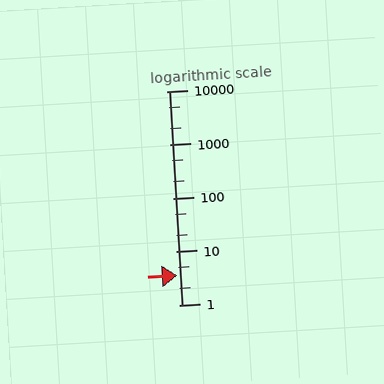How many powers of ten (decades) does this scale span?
The scale spans 4 decades, from 1 to 10000.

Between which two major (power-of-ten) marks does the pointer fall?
The pointer is between 1 and 10.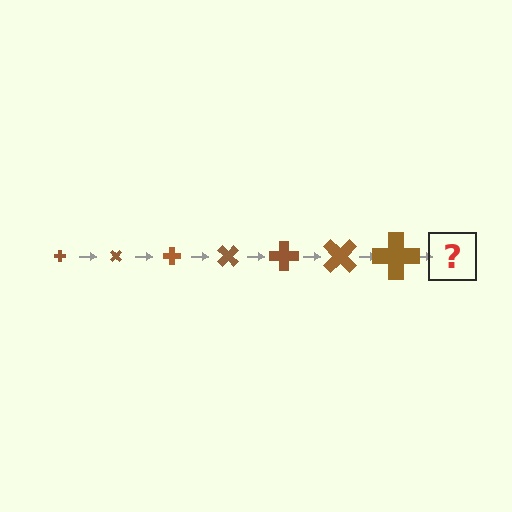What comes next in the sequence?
The next element should be a cross, larger than the previous one and rotated 315 degrees from the start.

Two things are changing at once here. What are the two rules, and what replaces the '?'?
The two rules are that the cross grows larger each step and it rotates 45 degrees each step. The '?' should be a cross, larger than the previous one and rotated 315 degrees from the start.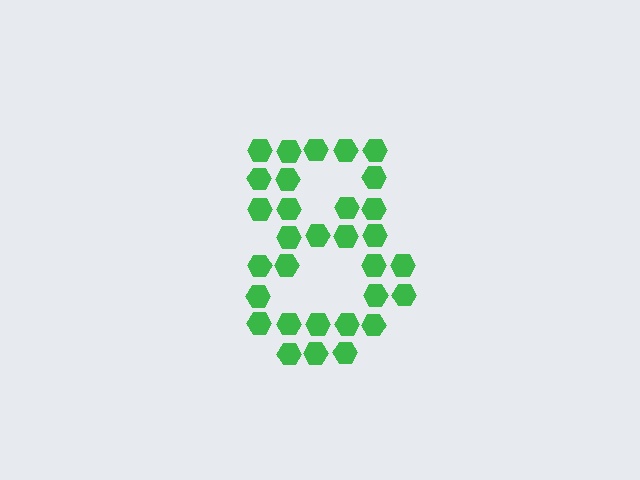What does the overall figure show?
The overall figure shows the digit 8.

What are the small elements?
The small elements are hexagons.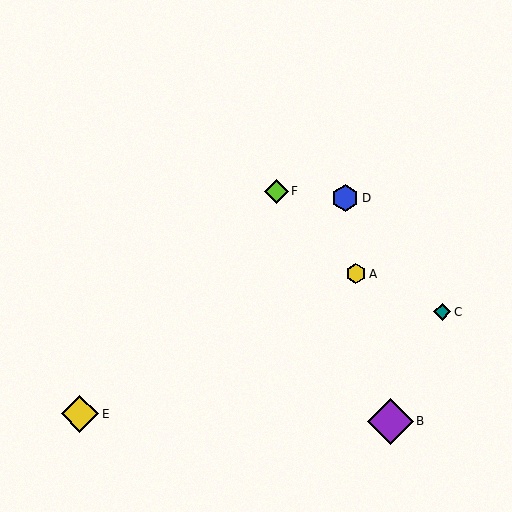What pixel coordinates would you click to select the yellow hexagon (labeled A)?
Click at (356, 274) to select the yellow hexagon A.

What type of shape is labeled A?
Shape A is a yellow hexagon.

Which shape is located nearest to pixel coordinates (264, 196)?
The lime diamond (labeled F) at (276, 191) is nearest to that location.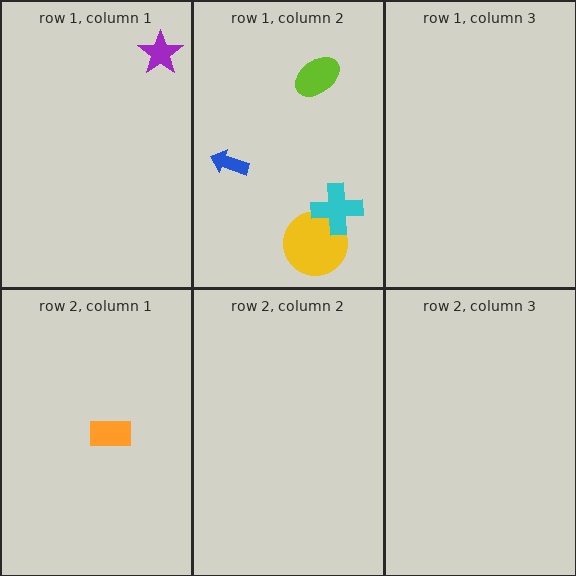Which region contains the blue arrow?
The row 1, column 2 region.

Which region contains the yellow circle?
The row 1, column 2 region.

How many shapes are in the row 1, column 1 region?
1.